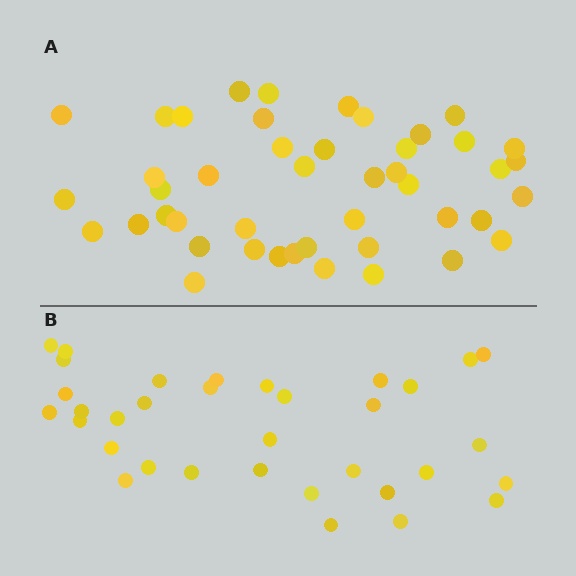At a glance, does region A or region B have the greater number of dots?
Region A (the top region) has more dots.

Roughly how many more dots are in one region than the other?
Region A has roughly 12 or so more dots than region B.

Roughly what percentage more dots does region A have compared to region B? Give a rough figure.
About 30% more.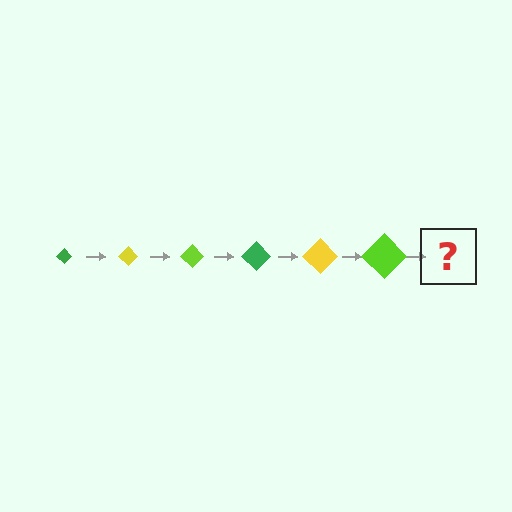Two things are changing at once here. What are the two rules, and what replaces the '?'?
The two rules are that the diamond grows larger each step and the color cycles through green, yellow, and lime. The '?' should be a green diamond, larger than the previous one.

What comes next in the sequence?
The next element should be a green diamond, larger than the previous one.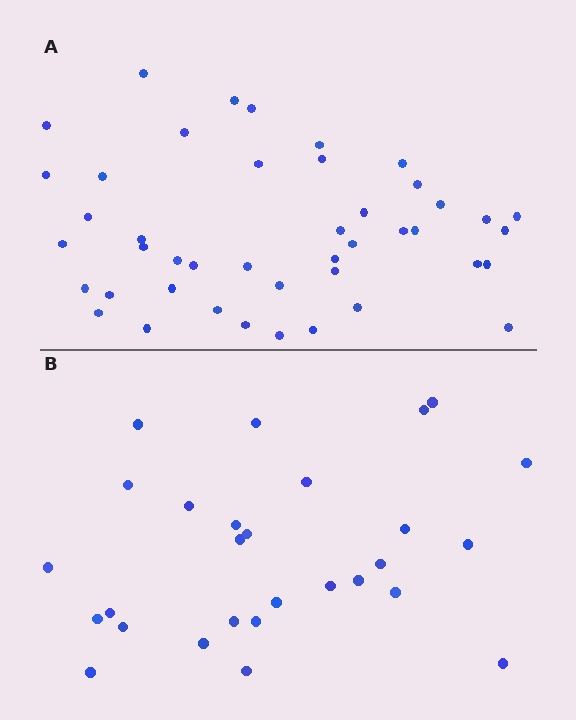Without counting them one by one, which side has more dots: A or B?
Region A (the top region) has more dots.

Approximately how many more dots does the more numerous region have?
Region A has approximately 15 more dots than region B.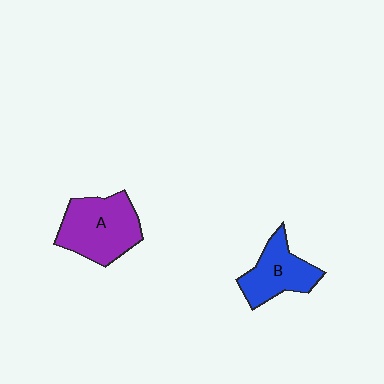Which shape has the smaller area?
Shape B (blue).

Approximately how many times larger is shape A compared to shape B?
Approximately 1.3 times.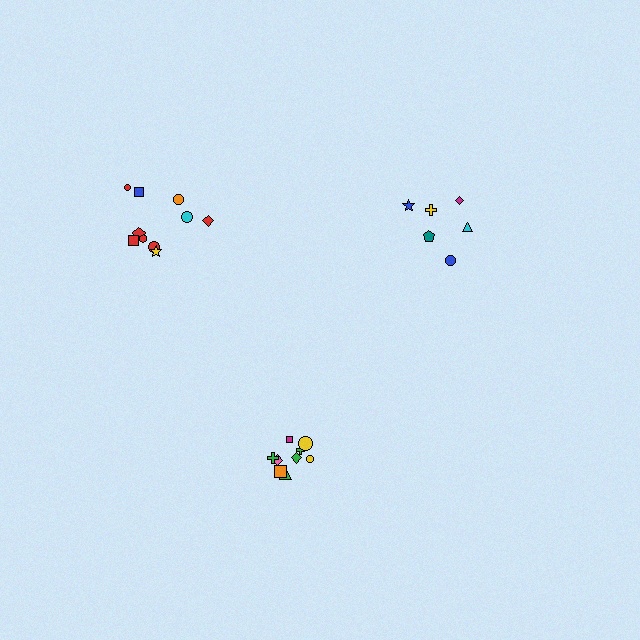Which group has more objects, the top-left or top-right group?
The top-left group.